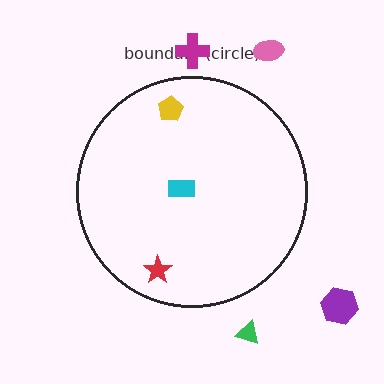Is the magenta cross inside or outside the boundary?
Outside.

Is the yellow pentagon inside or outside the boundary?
Inside.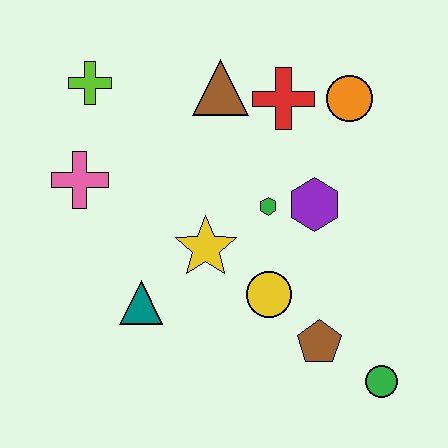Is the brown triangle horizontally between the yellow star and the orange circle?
Yes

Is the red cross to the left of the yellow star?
No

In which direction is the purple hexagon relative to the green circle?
The purple hexagon is above the green circle.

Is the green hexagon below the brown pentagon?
No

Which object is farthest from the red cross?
The green circle is farthest from the red cross.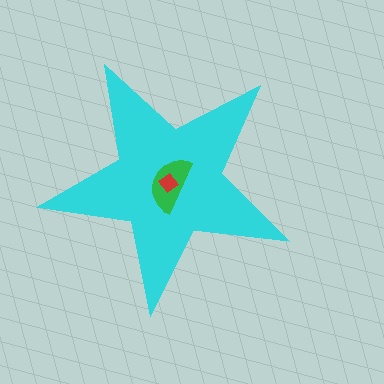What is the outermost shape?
The cyan star.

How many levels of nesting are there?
3.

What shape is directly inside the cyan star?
The green semicircle.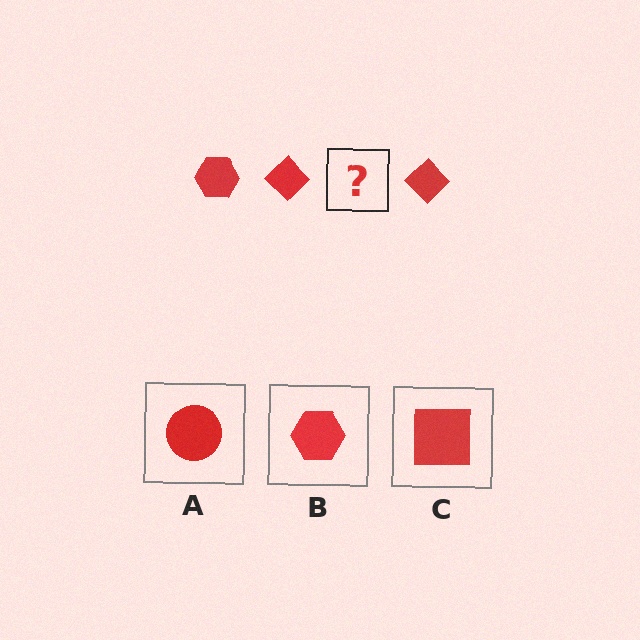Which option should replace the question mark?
Option B.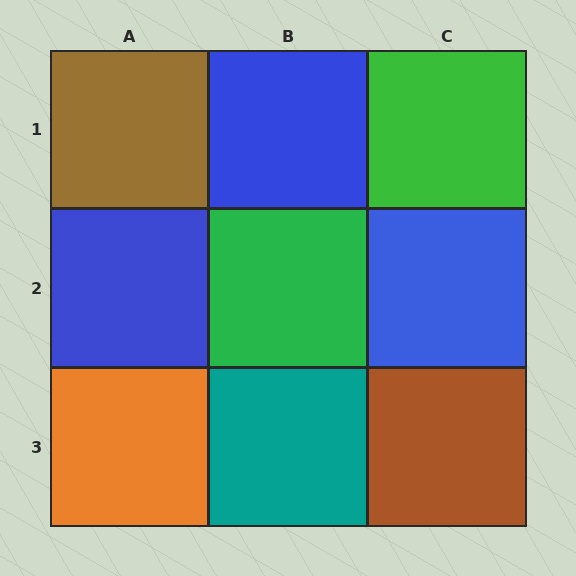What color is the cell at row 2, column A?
Blue.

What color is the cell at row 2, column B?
Green.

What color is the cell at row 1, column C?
Green.